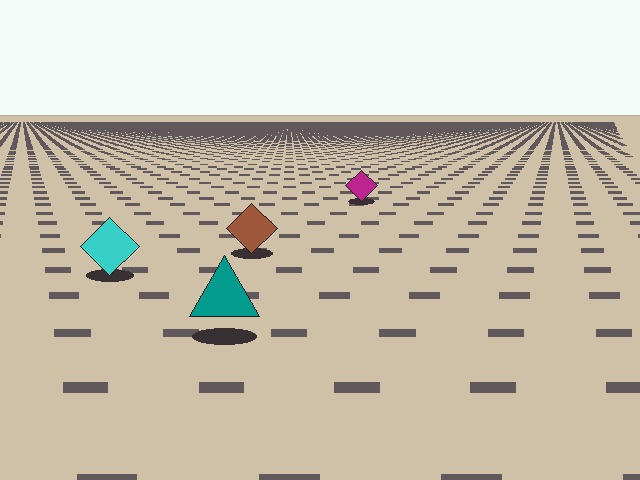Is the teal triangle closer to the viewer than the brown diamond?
Yes. The teal triangle is closer — you can tell from the texture gradient: the ground texture is coarser near it.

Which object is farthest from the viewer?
The magenta diamond is farthest from the viewer. It appears smaller and the ground texture around it is denser.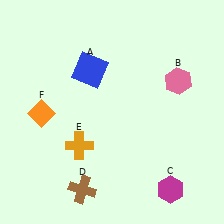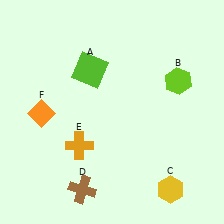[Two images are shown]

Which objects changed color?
A changed from blue to lime. B changed from pink to lime. C changed from magenta to yellow.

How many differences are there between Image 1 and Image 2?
There are 3 differences between the two images.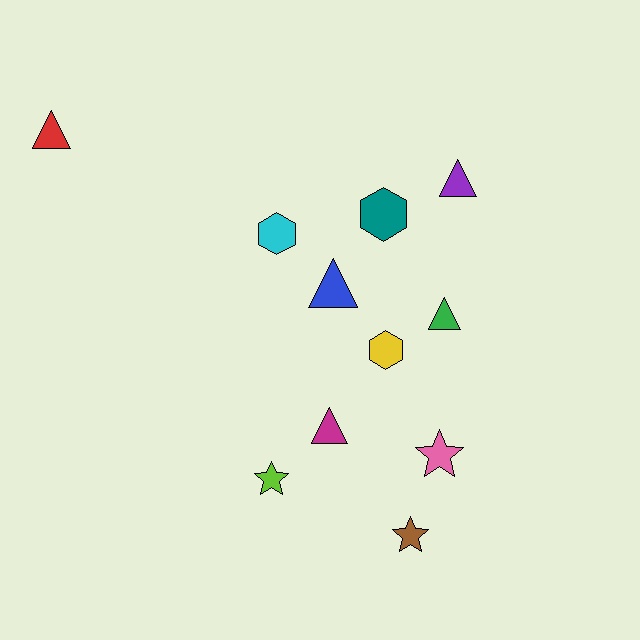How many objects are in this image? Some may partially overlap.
There are 11 objects.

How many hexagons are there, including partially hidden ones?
There are 3 hexagons.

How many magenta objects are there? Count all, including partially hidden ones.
There is 1 magenta object.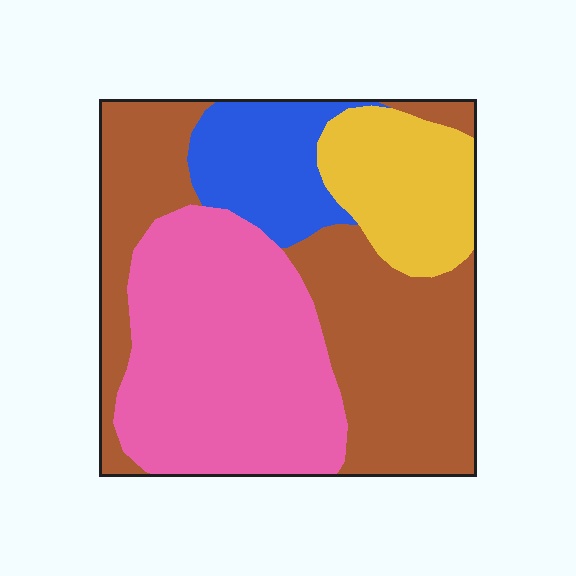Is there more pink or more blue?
Pink.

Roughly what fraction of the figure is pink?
Pink takes up about one third (1/3) of the figure.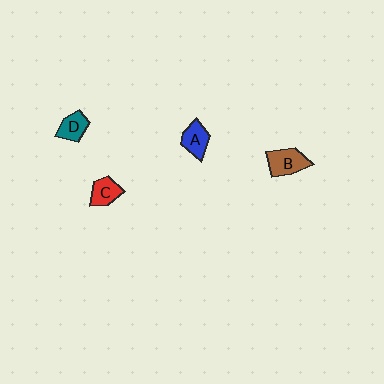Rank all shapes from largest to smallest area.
From largest to smallest: B (brown), A (blue), C (red), D (teal).